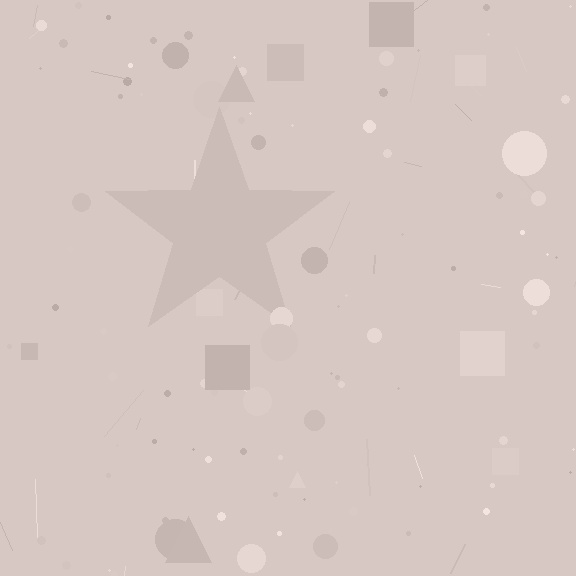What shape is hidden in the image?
A star is hidden in the image.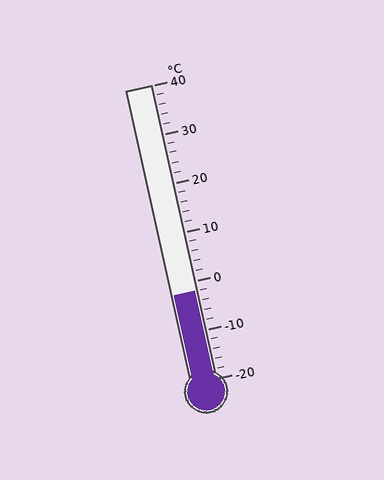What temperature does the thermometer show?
The thermometer shows approximately -2°C.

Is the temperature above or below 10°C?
The temperature is below 10°C.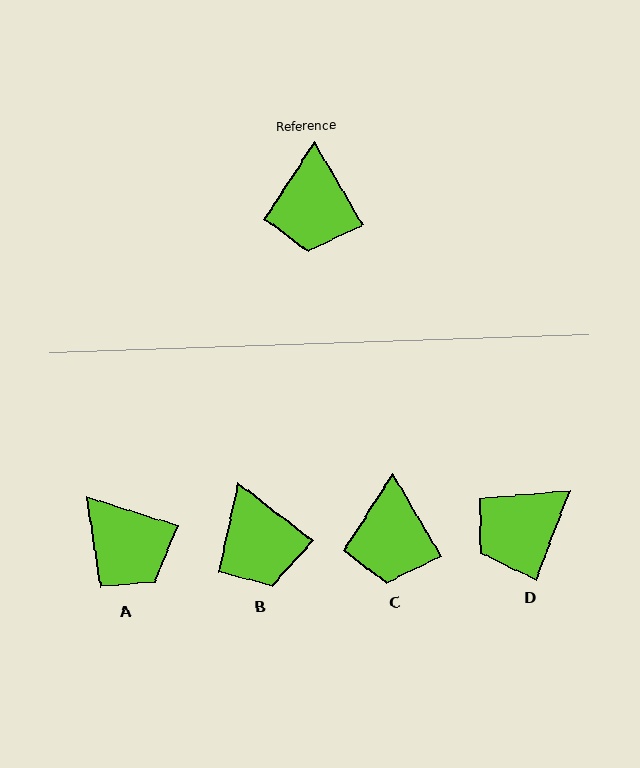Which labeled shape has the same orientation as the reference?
C.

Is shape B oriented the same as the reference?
No, it is off by about 21 degrees.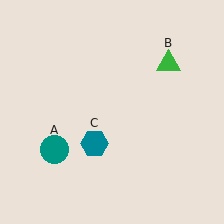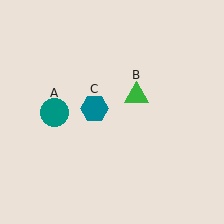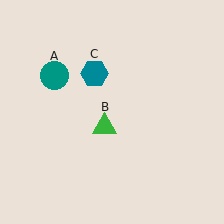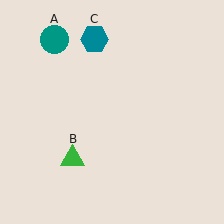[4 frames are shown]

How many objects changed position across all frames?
3 objects changed position: teal circle (object A), green triangle (object B), teal hexagon (object C).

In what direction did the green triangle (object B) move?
The green triangle (object B) moved down and to the left.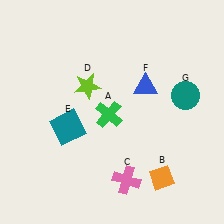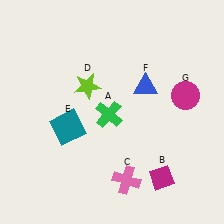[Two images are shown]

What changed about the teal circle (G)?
In Image 1, G is teal. In Image 2, it changed to magenta.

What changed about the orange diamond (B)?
In Image 1, B is orange. In Image 2, it changed to magenta.